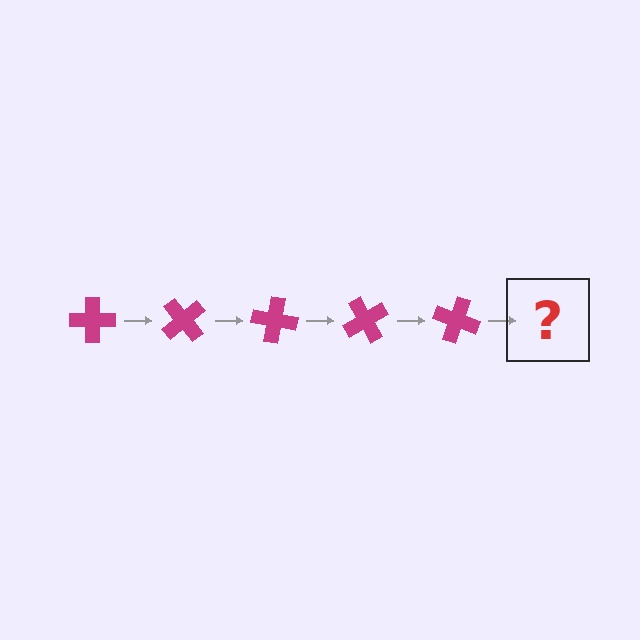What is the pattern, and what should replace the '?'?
The pattern is that the cross rotates 50 degrees each step. The '?' should be a magenta cross rotated 250 degrees.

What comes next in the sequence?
The next element should be a magenta cross rotated 250 degrees.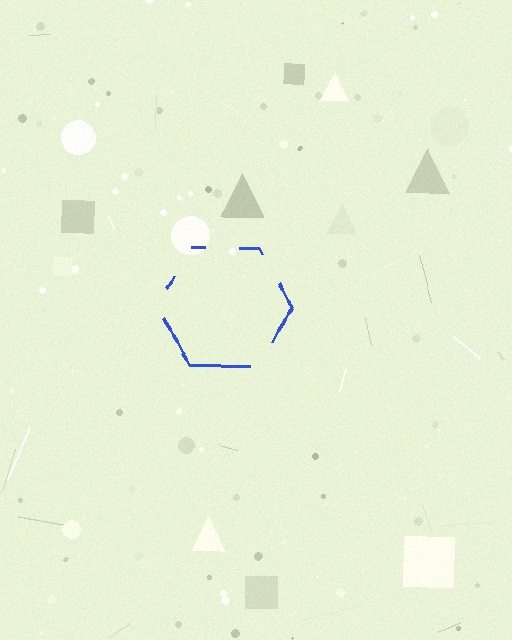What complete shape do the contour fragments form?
The contour fragments form a hexagon.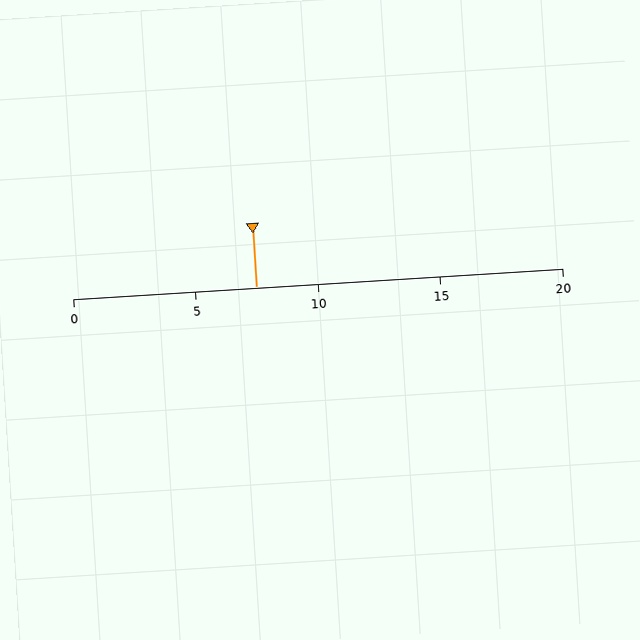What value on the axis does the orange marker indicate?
The marker indicates approximately 7.5.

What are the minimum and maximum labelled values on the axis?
The axis runs from 0 to 20.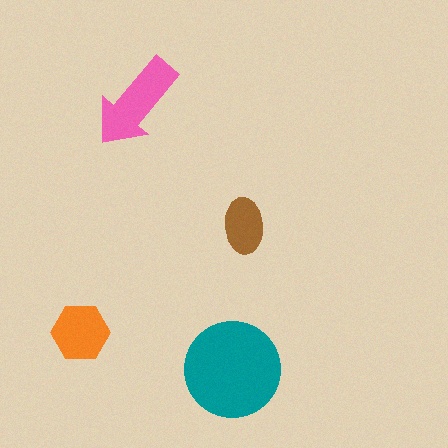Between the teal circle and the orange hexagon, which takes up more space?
The teal circle.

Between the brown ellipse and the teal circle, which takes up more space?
The teal circle.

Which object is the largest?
The teal circle.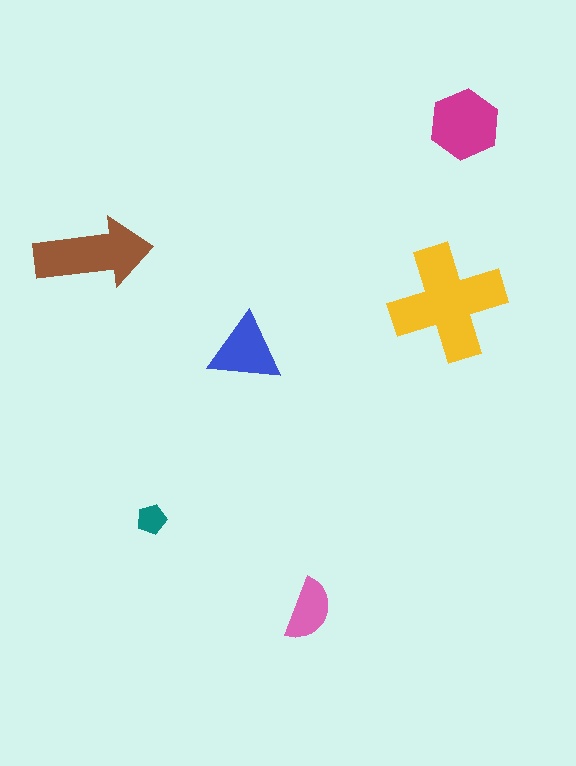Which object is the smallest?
The teal pentagon.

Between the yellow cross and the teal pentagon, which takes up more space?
The yellow cross.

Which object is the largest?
The yellow cross.